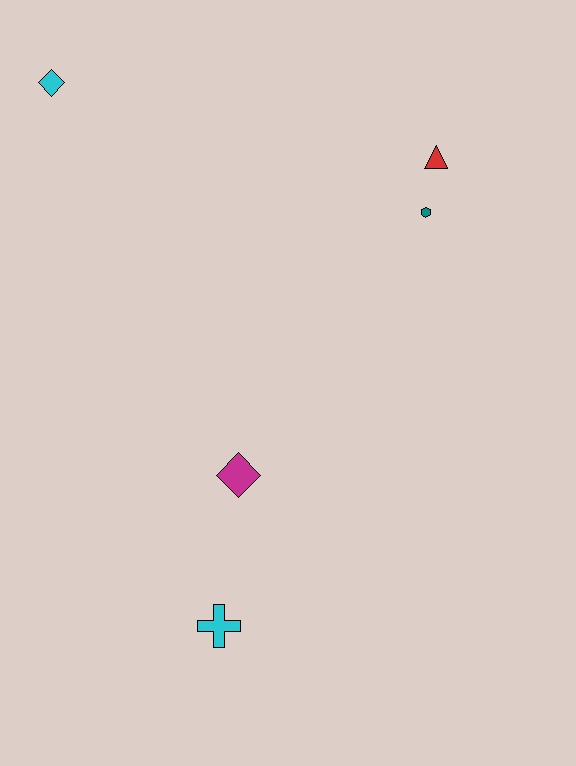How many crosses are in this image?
There is 1 cross.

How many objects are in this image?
There are 5 objects.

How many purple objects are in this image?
There are no purple objects.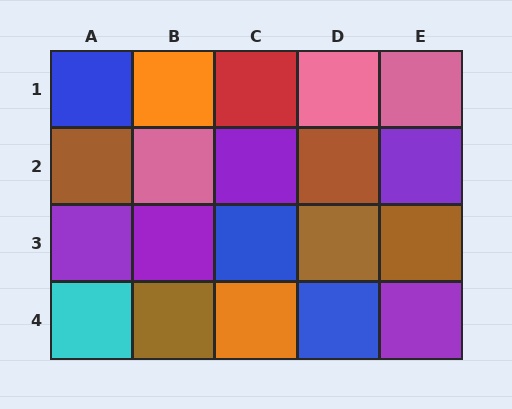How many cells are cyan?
1 cell is cyan.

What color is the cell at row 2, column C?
Purple.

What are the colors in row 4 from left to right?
Cyan, brown, orange, blue, purple.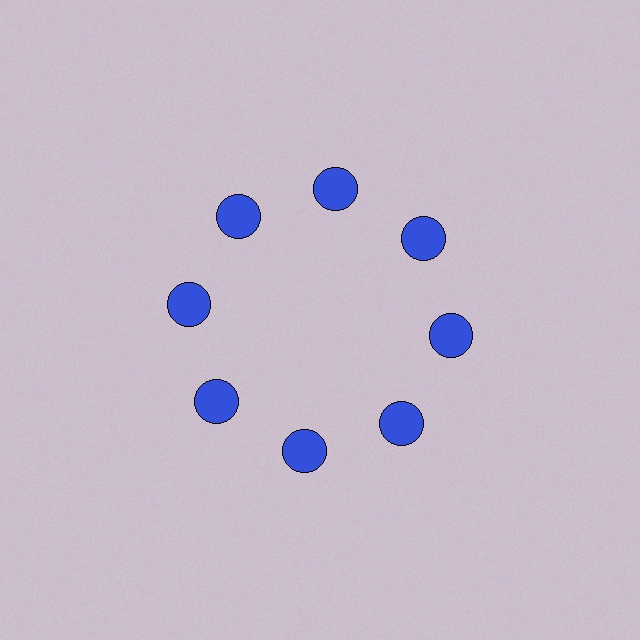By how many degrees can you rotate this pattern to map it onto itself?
The pattern maps onto itself every 45 degrees of rotation.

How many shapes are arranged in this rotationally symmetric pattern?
There are 8 shapes, arranged in 8 groups of 1.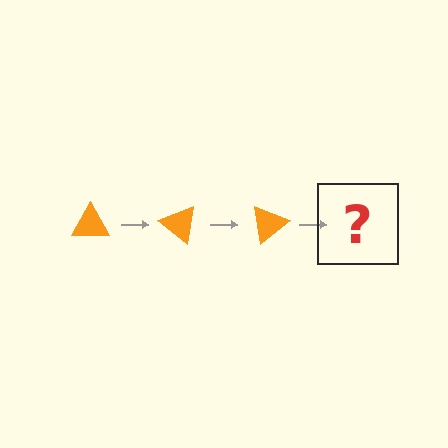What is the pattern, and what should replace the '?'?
The pattern is that the triangle rotates 40 degrees each step. The '?' should be an orange triangle rotated 120 degrees.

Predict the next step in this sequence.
The next step is an orange triangle rotated 120 degrees.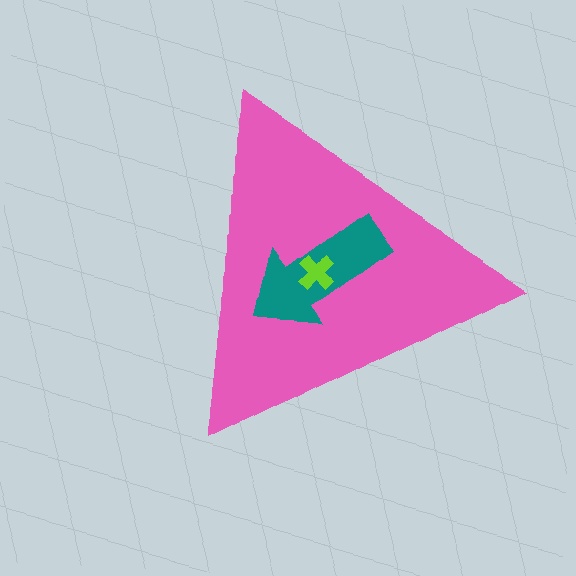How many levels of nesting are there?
3.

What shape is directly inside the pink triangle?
The teal arrow.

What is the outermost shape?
The pink triangle.